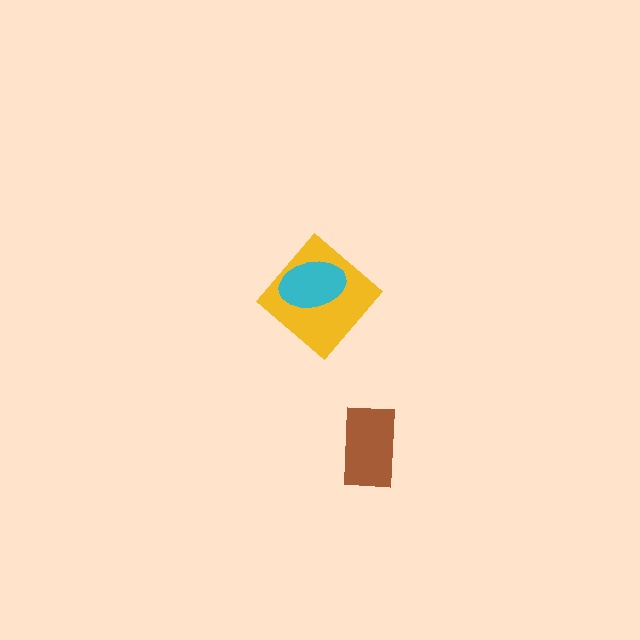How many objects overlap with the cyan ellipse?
1 object overlaps with the cyan ellipse.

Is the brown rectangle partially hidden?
No, no other shape covers it.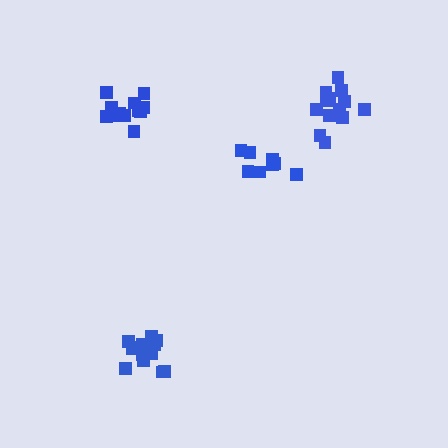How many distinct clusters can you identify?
There are 4 distinct clusters.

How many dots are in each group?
Group 1: 14 dots, Group 2: 14 dots, Group 3: 8 dots, Group 4: 14 dots (50 total).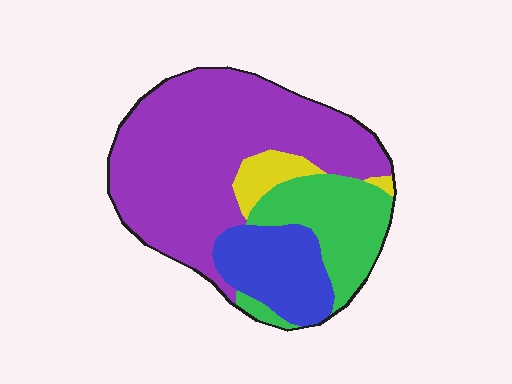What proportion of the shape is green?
Green takes up about one fifth (1/5) of the shape.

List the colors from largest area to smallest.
From largest to smallest: purple, green, blue, yellow.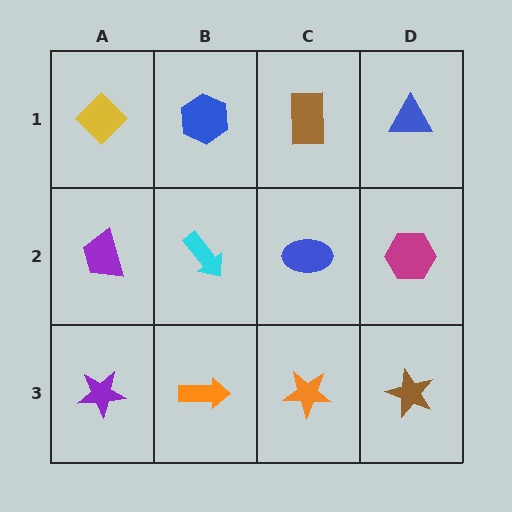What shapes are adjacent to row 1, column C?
A blue ellipse (row 2, column C), a blue hexagon (row 1, column B), a blue triangle (row 1, column D).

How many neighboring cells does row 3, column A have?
2.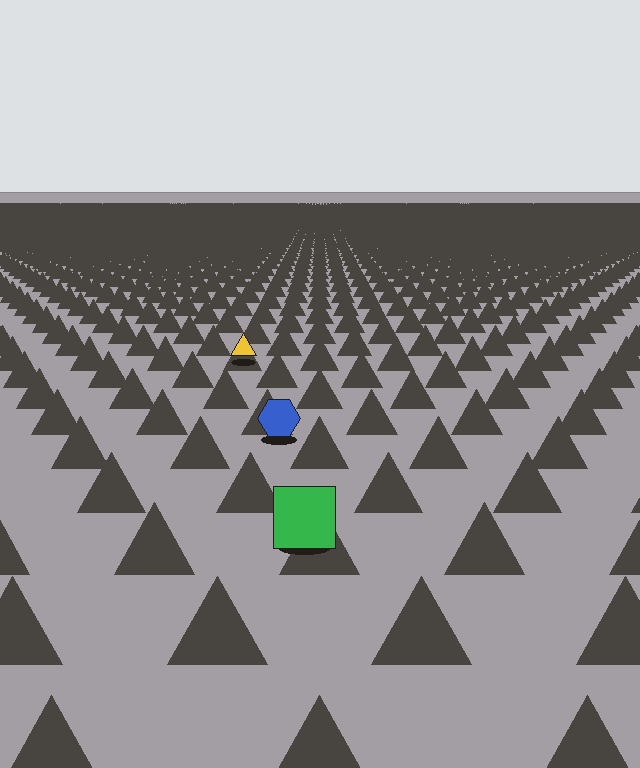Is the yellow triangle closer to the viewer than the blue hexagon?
No. The blue hexagon is closer — you can tell from the texture gradient: the ground texture is coarser near it.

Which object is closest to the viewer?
The green square is closest. The texture marks near it are larger and more spread out.